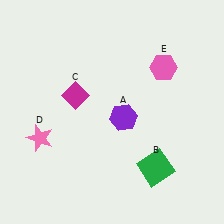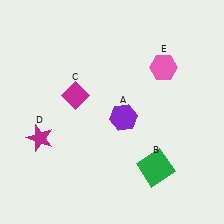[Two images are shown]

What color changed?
The star (D) changed from pink in Image 1 to magenta in Image 2.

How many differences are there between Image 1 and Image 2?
There is 1 difference between the two images.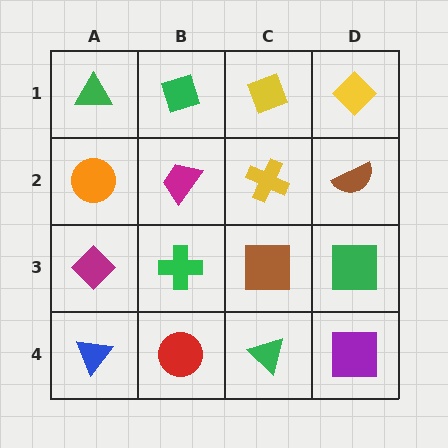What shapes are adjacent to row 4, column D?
A green square (row 3, column D), a green triangle (row 4, column C).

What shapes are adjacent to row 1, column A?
An orange circle (row 2, column A), a green diamond (row 1, column B).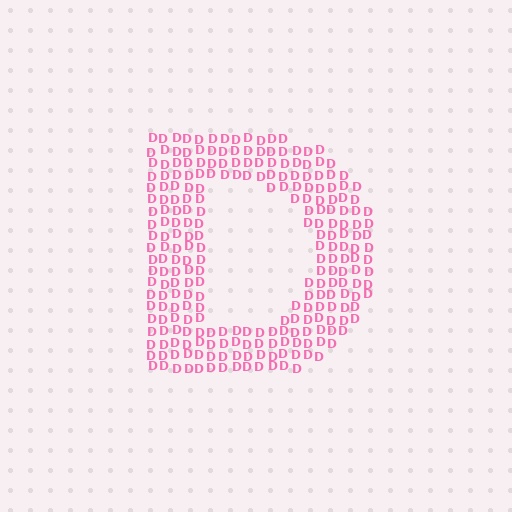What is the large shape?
The large shape is the letter D.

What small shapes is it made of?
It is made of small letter D's.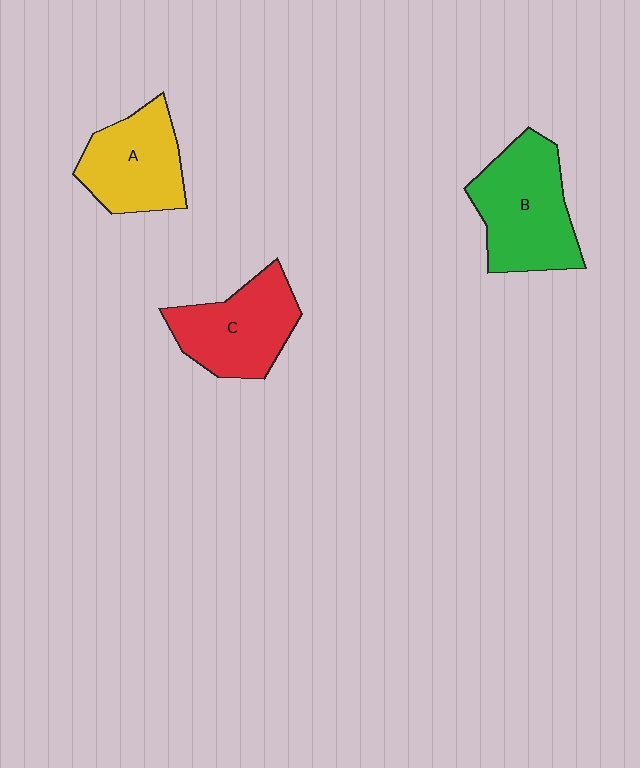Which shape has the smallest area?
Shape A (yellow).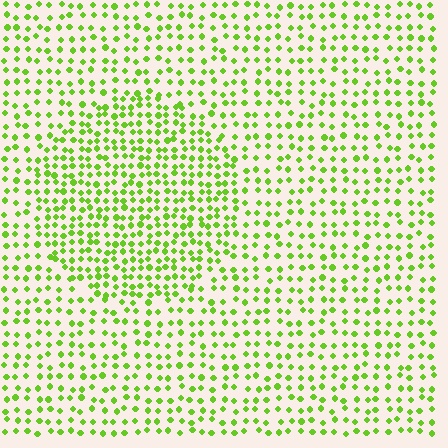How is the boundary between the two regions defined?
The boundary is defined by a change in element density (approximately 1.6x ratio). All elements are the same color, size, and shape.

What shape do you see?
I see a circle.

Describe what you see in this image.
The image contains small lime elements arranged at two different densities. A circle-shaped region is visible where the elements are more densely packed than the surrounding area.